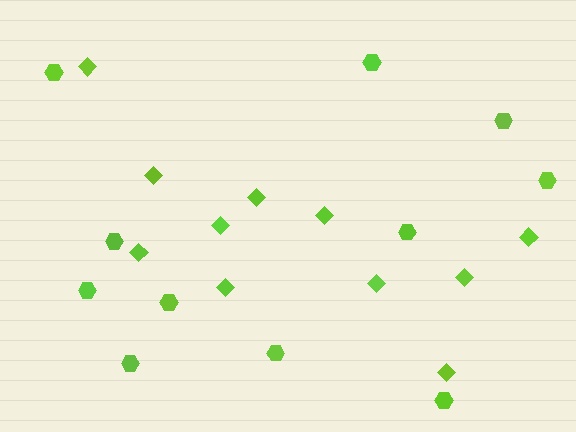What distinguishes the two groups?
There are 2 groups: one group of diamonds (11) and one group of hexagons (11).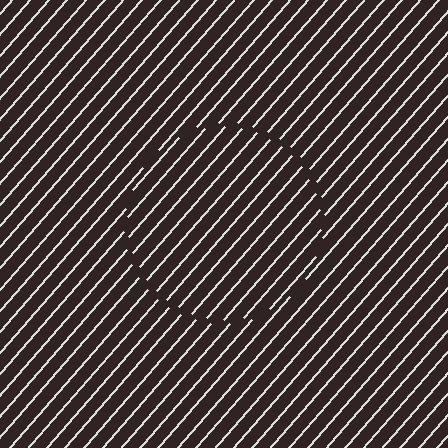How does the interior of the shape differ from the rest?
The interior of the shape contains the same grating, shifted by half a period — the contour is defined by the phase discontinuity where line-ends from the inner and outer gratings abut.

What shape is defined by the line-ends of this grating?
An illusory circle. The interior of the shape contains the same grating, shifted by half a period — the contour is defined by the phase discontinuity where line-ends from the inner and outer gratings abut.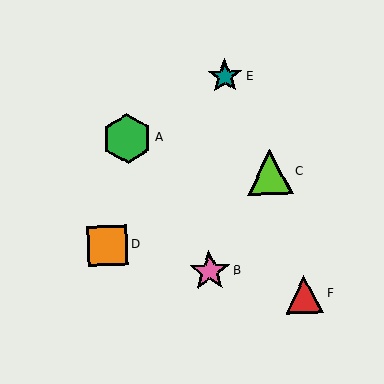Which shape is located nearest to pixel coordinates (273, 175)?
The lime triangle (labeled C) at (270, 172) is nearest to that location.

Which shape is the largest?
The green hexagon (labeled A) is the largest.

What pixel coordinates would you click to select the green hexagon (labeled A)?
Click at (127, 139) to select the green hexagon A.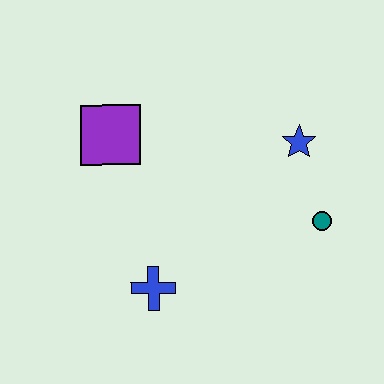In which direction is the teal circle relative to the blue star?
The teal circle is below the blue star.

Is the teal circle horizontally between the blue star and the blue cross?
No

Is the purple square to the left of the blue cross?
Yes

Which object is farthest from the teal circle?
The purple square is farthest from the teal circle.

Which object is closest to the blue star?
The teal circle is closest to the blue star.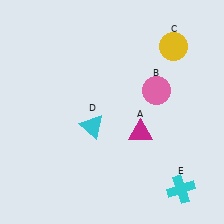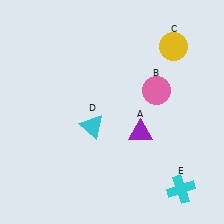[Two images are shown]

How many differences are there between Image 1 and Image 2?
There is 1 difference between the two images.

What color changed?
The triangle (A) changed from magenta in Image 1 to purple in Image 2.